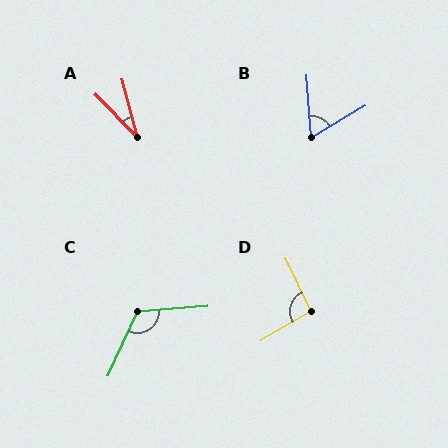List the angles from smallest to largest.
A (30°), B (63°), D (94°), C (119°).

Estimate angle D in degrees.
Approximately 94 degrees.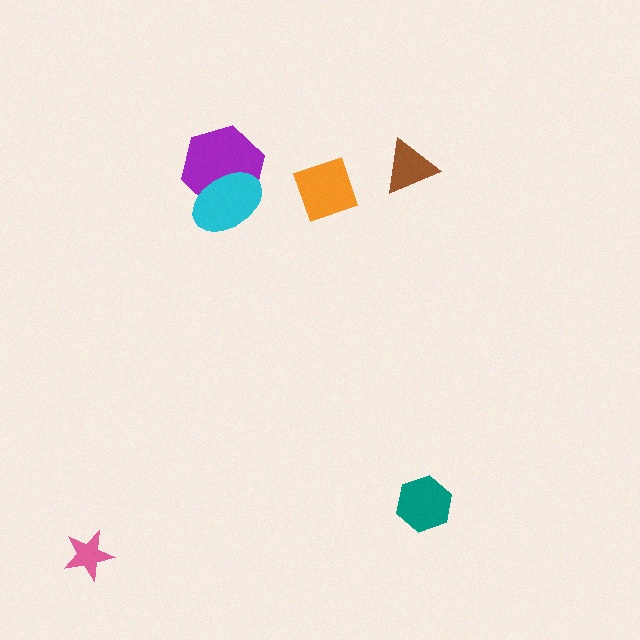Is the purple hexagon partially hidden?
Yes, it is partially covered by another shape.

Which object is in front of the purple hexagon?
The cyan ellipse is in front of the purple hexagon.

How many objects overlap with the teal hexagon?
0 objects overlap with the teal hexagon.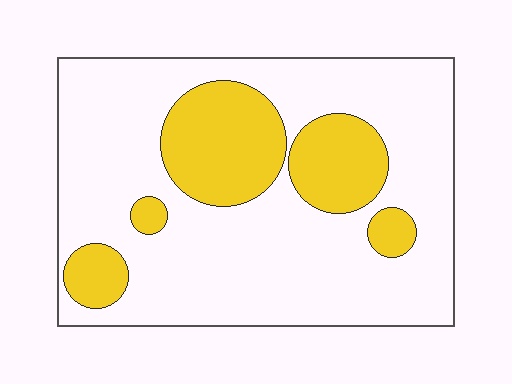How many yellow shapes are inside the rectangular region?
5.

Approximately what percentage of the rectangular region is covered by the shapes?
Approximately 25%.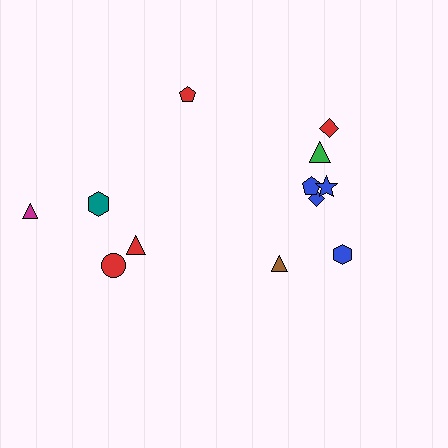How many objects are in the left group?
There are 5 objects.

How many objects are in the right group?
There are 7 objects.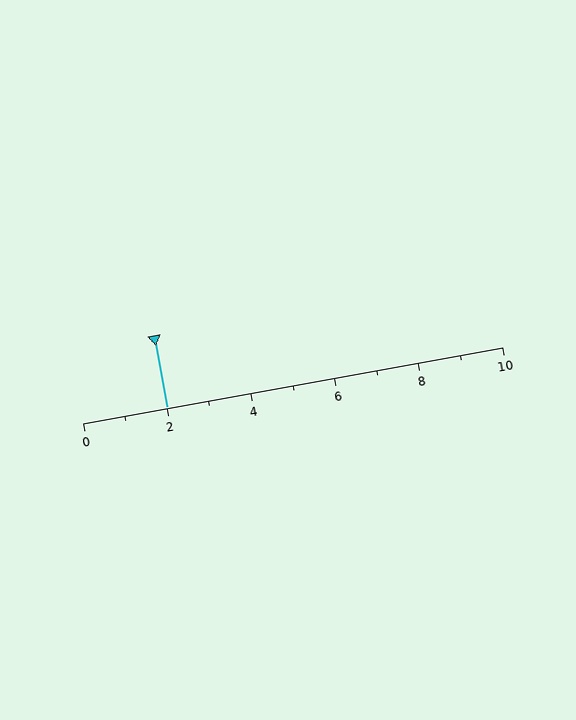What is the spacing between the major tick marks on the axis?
The major ticks are spaced 2 apart.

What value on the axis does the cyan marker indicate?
The marker indicates approximately 2.